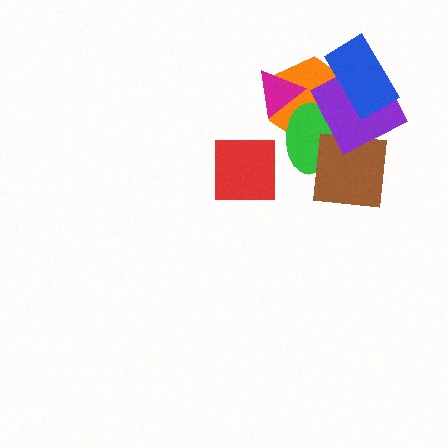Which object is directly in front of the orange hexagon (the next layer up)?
The magenta triangle is directly in front of the orange hexagon.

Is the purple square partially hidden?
Yes, it is partially covered by another shape.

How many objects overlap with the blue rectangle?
2 objects overlap with the blue rectangle.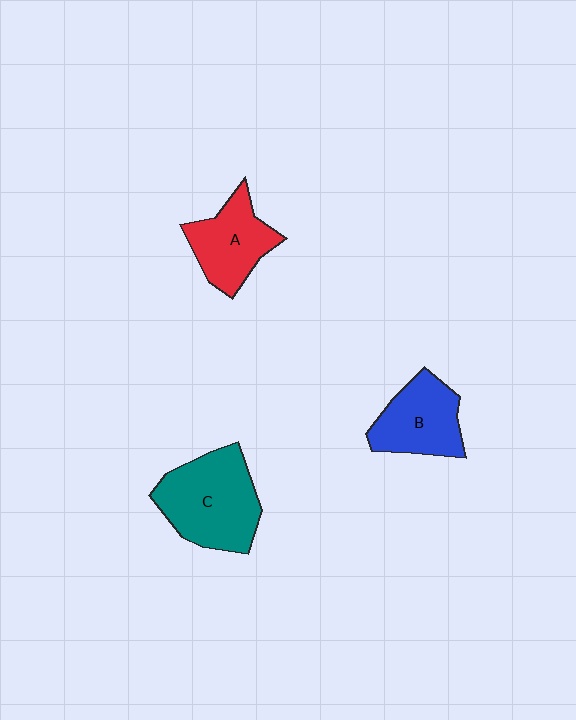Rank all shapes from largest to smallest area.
From largest to smallest: C (teal), B (blue), A (red).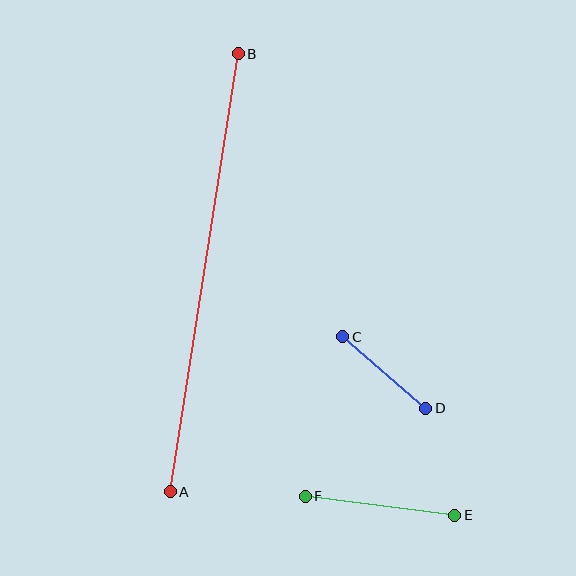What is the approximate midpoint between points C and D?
The midpoint is at approximately (384, 372) pixels.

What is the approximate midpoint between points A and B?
The midpoint is at approximately (204, 273) pixels.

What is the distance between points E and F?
The distance is approximately 151 pixels.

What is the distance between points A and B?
The distance is approximately 443 pixels.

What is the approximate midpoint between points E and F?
The midpoint is at approximately (380, 506) pixels.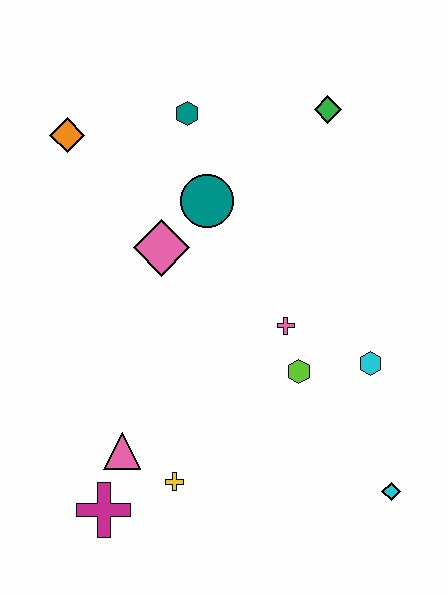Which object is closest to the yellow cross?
The pink triangle is closest to the yellow cross.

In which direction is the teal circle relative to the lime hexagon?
The teal circle is above the lime hexagon.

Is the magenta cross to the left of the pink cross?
Yes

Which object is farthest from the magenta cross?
The green diamond is farthest from the magenta cross.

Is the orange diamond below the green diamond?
Yes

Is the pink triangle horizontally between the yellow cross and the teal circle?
No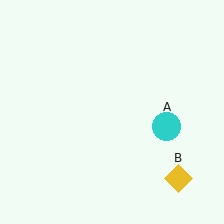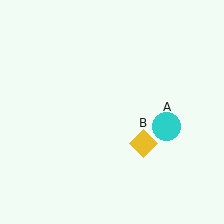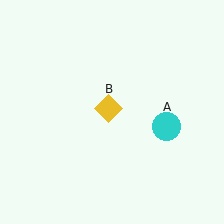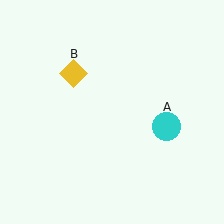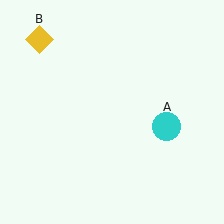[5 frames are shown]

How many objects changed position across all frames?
1 object changed position: yellow diamond (object B).